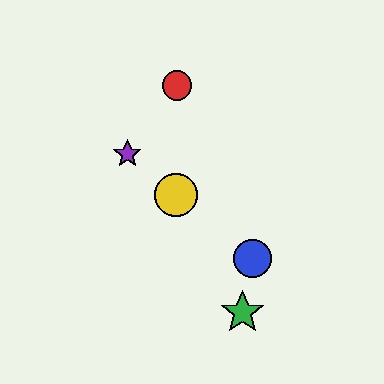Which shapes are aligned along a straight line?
The blue circle, the yellow circle, the purple star are aligned along a straight line.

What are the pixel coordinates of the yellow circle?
The yellow circle is at (176, 195).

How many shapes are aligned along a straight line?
3 shapes (the blue circle, the yellow circle, the purple star) are aligned along a straight line.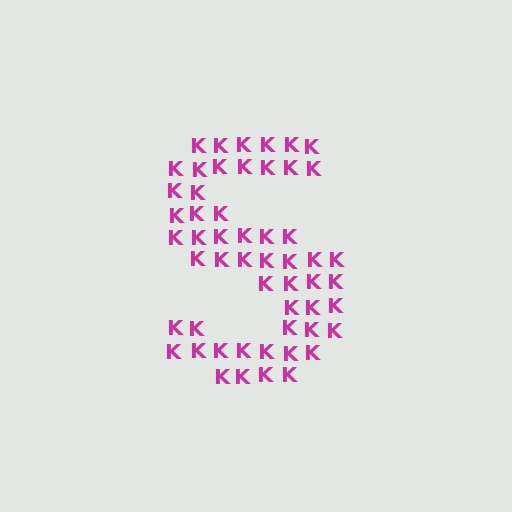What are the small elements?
The small elements are letter K's.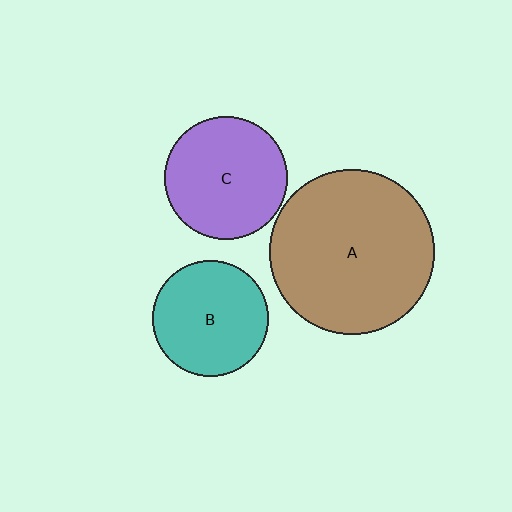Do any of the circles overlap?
No, none of the circles overlap.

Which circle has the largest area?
Circle A (brown).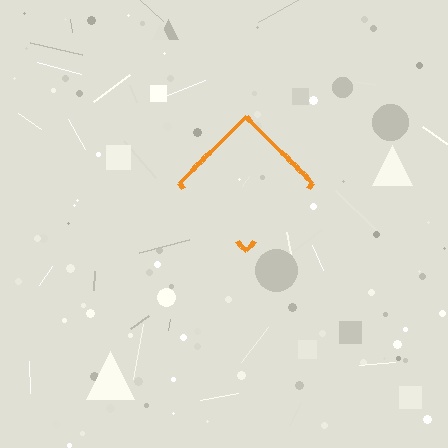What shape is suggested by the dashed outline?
The dashed outline suggests a diamond.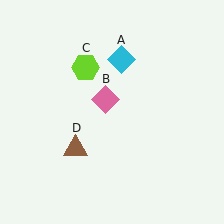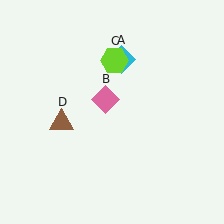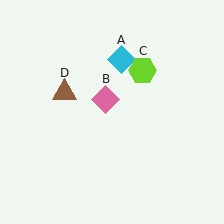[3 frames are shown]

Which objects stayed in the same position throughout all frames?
Cyan diamond (object A) and pink diamond (object B) remained stationary.